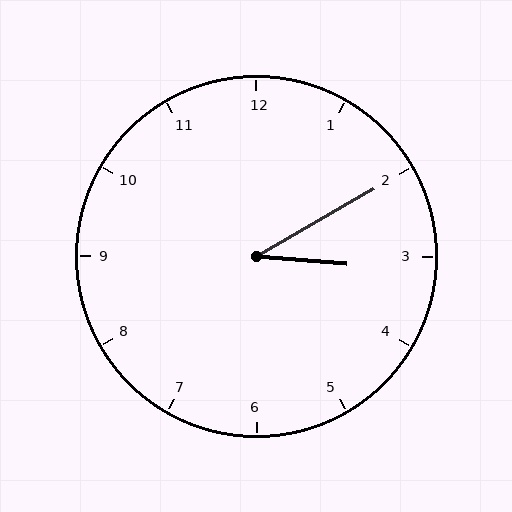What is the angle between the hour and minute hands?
Approximately 35 degrees.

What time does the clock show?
3:10.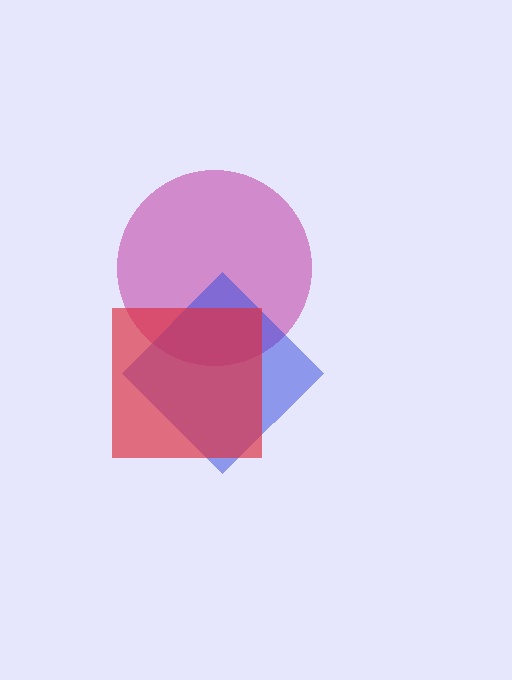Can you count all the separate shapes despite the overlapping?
Yes, there are 3 separate shapes.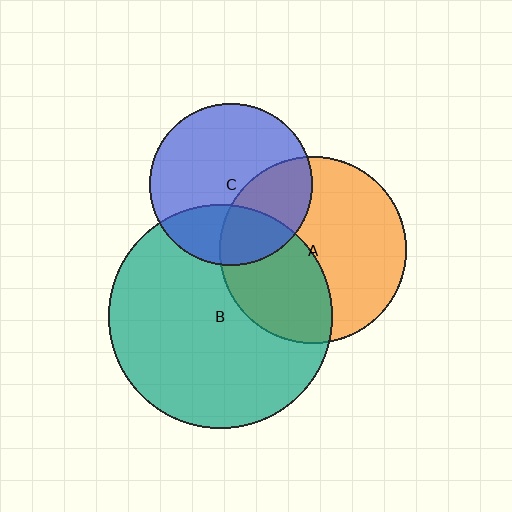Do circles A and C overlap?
Yes.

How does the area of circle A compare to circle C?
Approximately 1.3 times.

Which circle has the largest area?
Circle B (teal).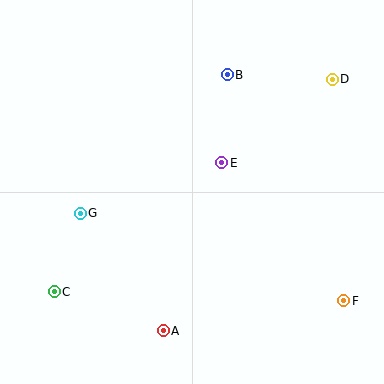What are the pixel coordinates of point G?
Point G is at (80, 214).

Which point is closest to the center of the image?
Point E at (222, 163) is closest to the center.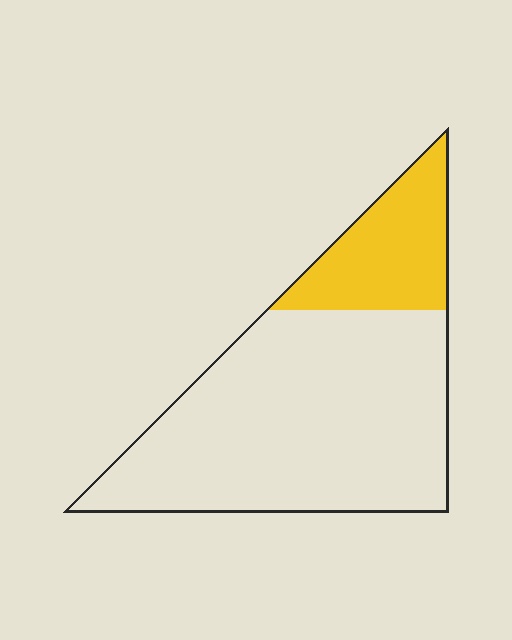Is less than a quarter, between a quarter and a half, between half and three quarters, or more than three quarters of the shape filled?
Less than a quarter.